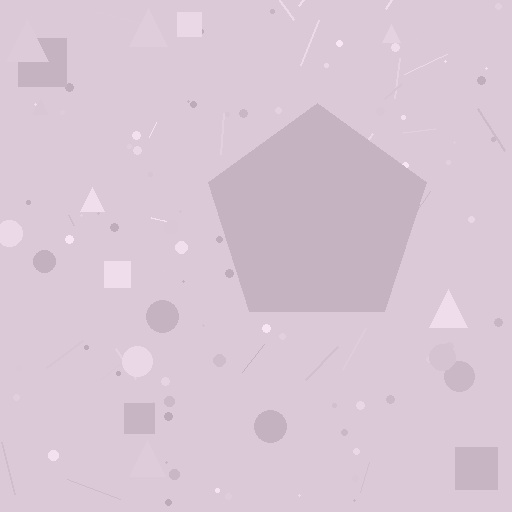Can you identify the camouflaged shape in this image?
The camouflaged shape is a pentagon.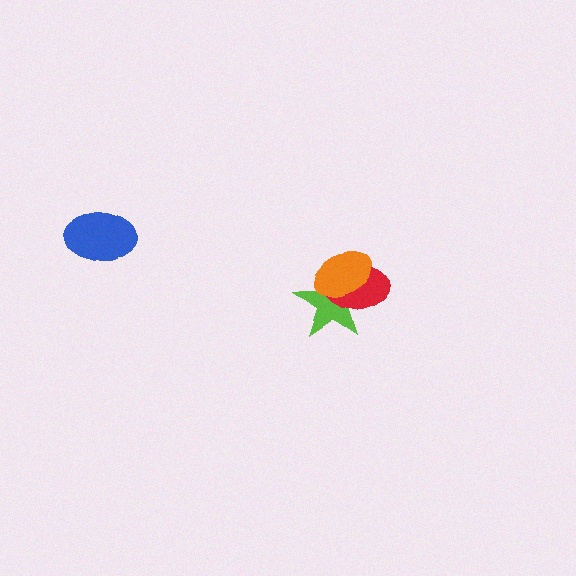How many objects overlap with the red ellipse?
2 objects overlap with the red ellipse.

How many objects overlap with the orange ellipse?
2 objects overlap with the orange ellipse.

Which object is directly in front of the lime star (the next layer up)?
The red ellipse is directly in front of the lime star.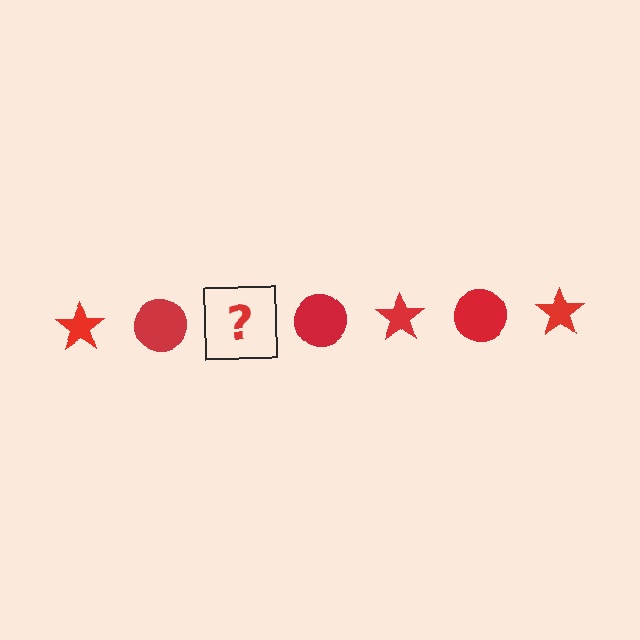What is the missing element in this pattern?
The missing element is a red star.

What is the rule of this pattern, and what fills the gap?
The rule is that the pattern cycles through star, circle shapes in red. The gap should be filled with a red star.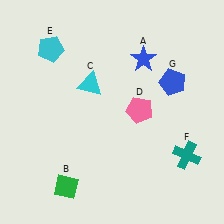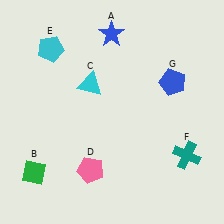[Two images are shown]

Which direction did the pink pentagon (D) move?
The pink pentagon (D) moved down.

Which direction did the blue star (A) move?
The blue star (A) moved left.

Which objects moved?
The objects that moved are: the blue star (A), the green diamond (B), the pink pentagon (D).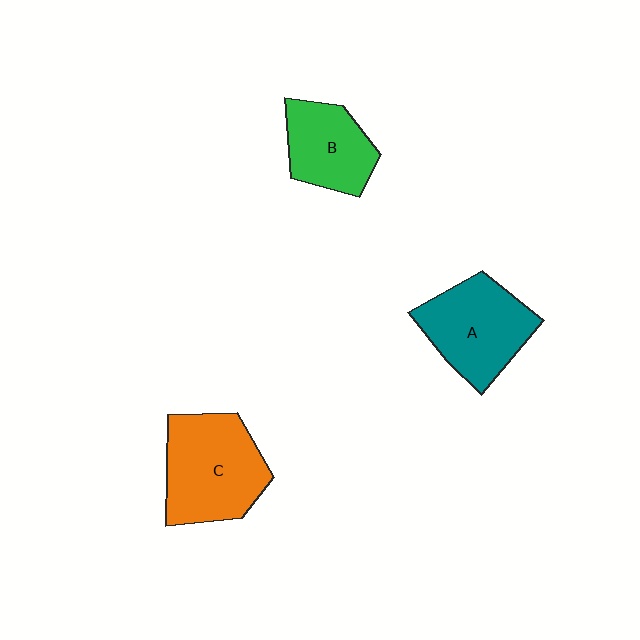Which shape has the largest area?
Shape C (orange).